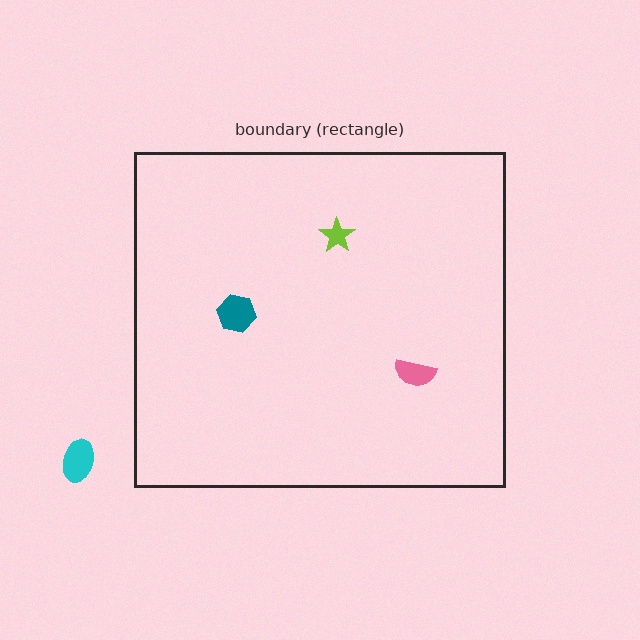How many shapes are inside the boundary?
3 inside, 1 outside.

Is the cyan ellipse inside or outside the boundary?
Outside.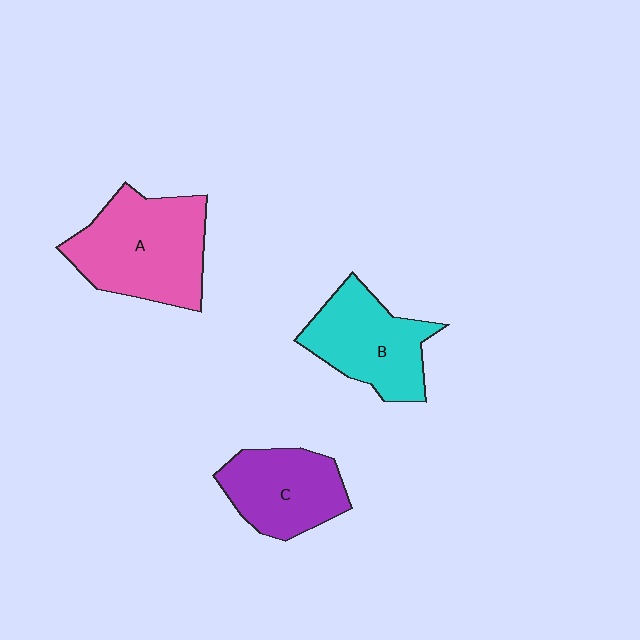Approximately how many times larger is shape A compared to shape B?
Approximately 1.3 times.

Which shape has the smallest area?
Shape C (purple).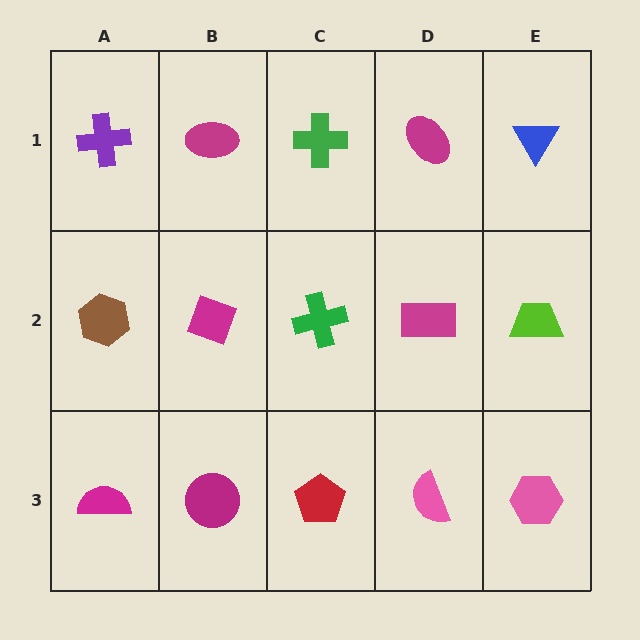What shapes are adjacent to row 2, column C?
A green cross (row 1, column C), a red pentagon (row 3, column C), a magenta diamond (row 2, column B), a magenta rectangle (row 2, column D).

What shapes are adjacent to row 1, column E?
A lime trapezoid (row 2, column E), a magenta ellipse (row 1, column D).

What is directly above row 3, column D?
A magenta rectangle.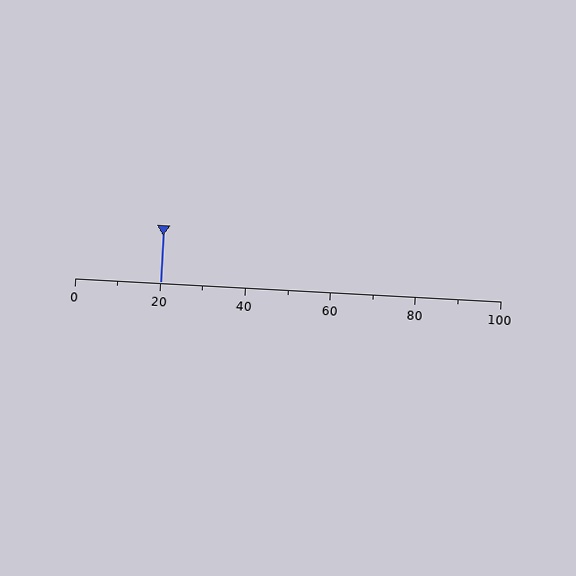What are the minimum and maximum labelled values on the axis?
The axis runs from 0 to 100.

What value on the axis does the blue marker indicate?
The marker indicates approximately 20.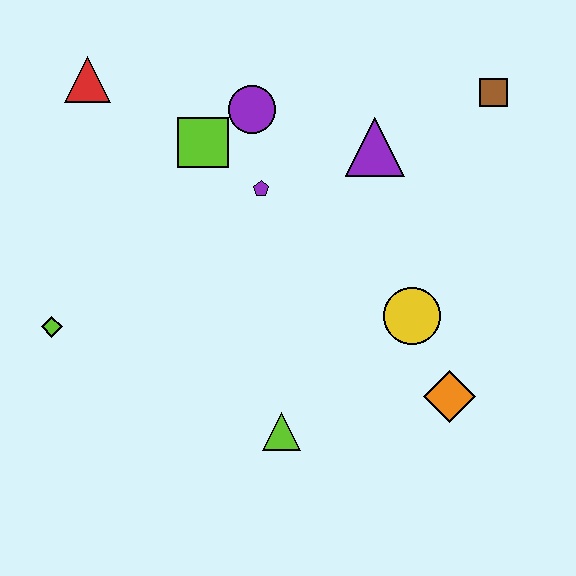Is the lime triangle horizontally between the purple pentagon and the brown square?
Yes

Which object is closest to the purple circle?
The lime square is closest to the purple circle.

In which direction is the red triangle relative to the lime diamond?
The red triangle is above the lime diamond.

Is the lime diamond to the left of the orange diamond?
Yes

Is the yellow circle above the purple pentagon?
No